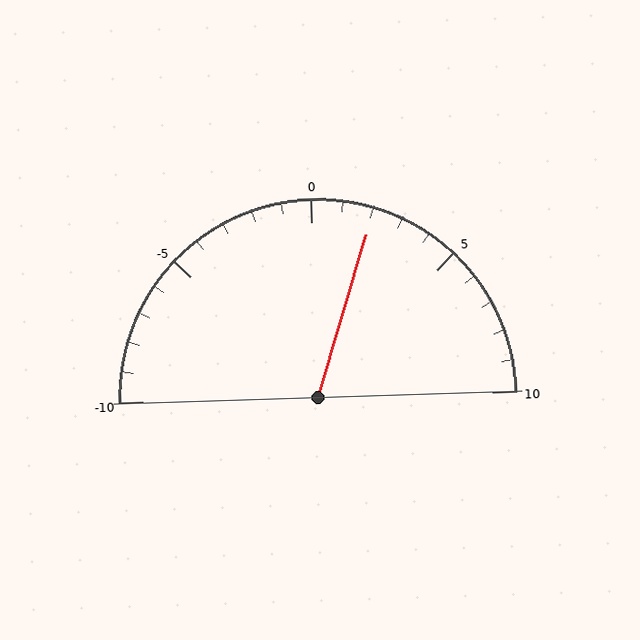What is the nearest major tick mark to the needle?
The nearest major tick mark is 0.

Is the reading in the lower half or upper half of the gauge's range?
The reading is in the upper half of the range (-10 to 10).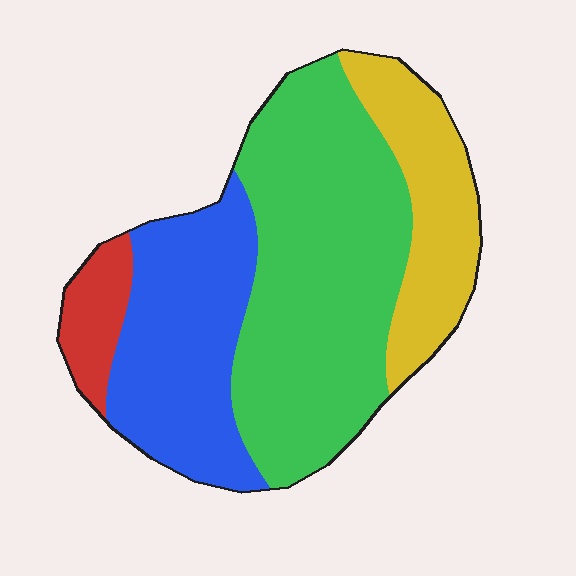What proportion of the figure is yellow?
Yellow covers around 20% of the figure.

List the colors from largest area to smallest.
From largest to smallest: green, blue, yellow, red.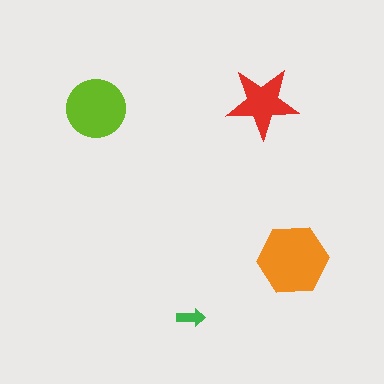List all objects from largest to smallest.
The orange hexagon, the lime circle, the red star, the green arrow.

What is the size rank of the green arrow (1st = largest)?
4th.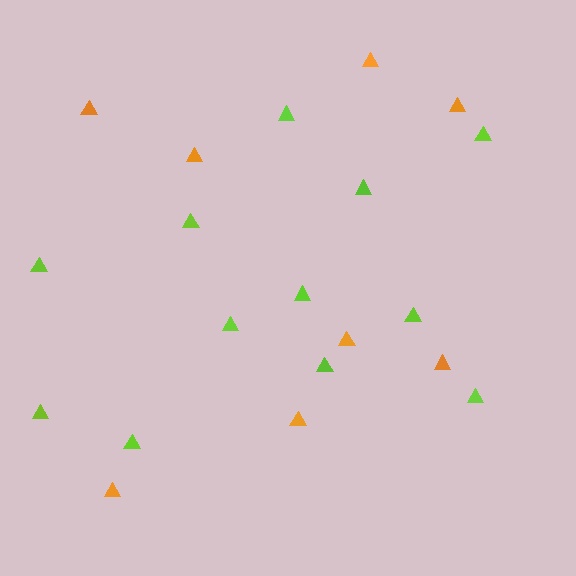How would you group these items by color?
There are 2 groups: one group of lime triangles (12) and one group of orange triangles (8).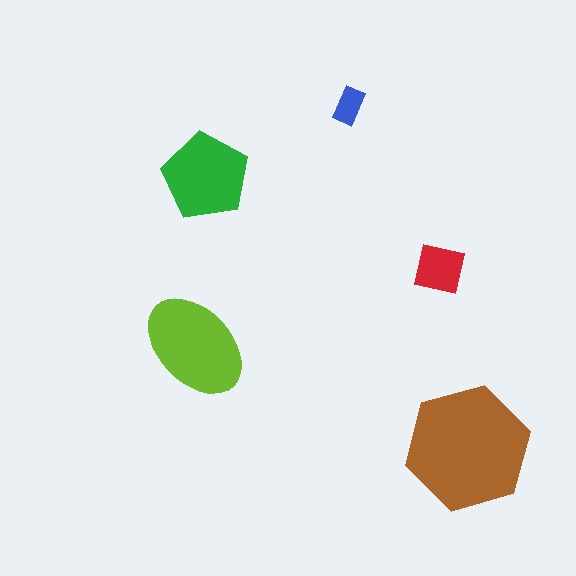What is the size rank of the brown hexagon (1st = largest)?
1st.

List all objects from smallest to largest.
The blue rectangle, the red square, the green pentagon, the lime ellipse, the brown hexagon.